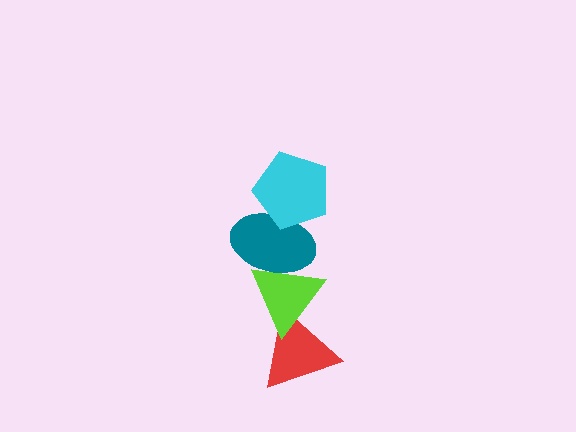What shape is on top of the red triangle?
The lime triangle is on top of the red triangle.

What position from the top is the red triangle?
The red triangle is 4th from the top.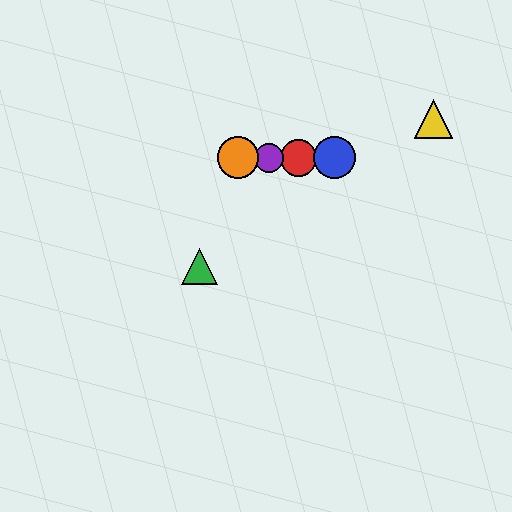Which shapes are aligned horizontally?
The red circle, the blue circle, the purple circle, the orange circle are aligned horizontally.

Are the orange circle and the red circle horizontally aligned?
Yes, both are at y≈158.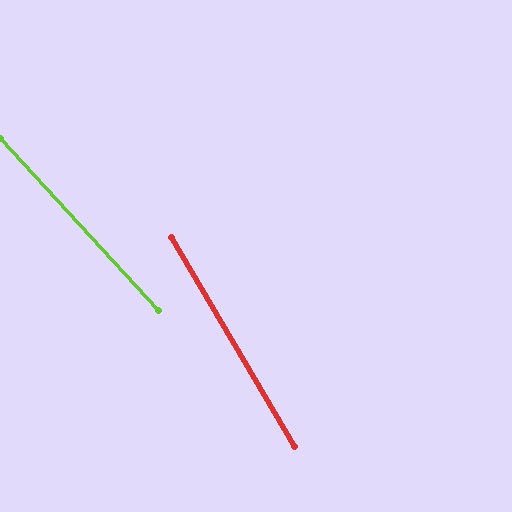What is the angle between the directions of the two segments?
Approximately 12 degrees.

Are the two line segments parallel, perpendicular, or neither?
Neither parallel nor perpendicular — they differ by about 12°.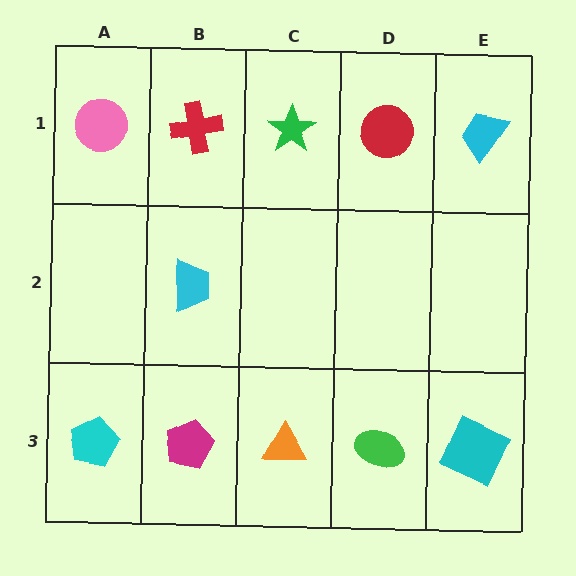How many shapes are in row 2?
1 shape.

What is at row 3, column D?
A green ellipse.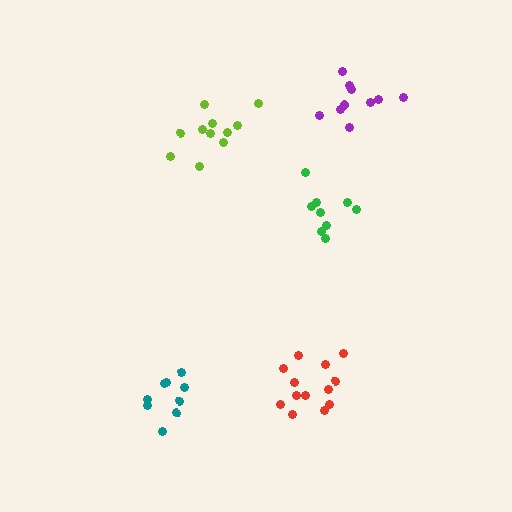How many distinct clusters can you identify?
There are 5 distinct clusters.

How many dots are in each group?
Group 1: 10 dots, Group 2: 9 dots, Group 3: 9 dots, Group 4: 11 dots, Group 5: 13 dots (52 total).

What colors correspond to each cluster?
The clusters are colored: purple, teal, green, lime, red.